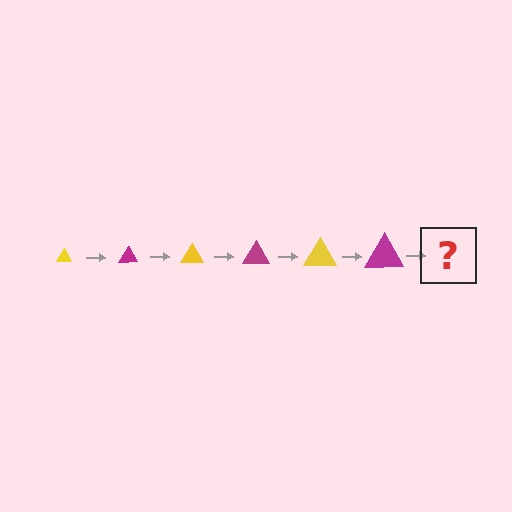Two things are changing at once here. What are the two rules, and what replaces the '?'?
The two rules are that the triangle grows larger each step and the color cycles through yellow and magenta. The '?' should be a yellow triangle, larger than the previous one.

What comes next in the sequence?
The next element should be a yellow triangle, larger than the previous one.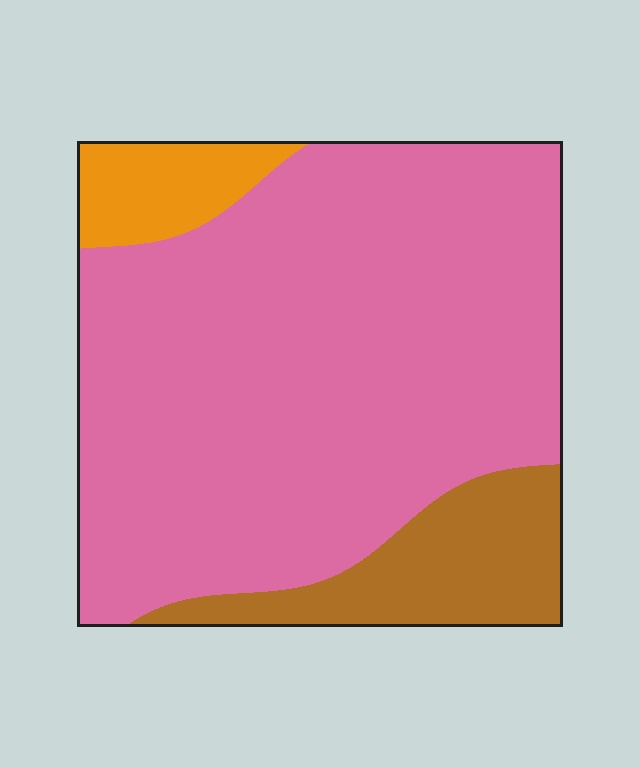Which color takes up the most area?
Pink, at roughly 80%.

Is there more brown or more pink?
Pink.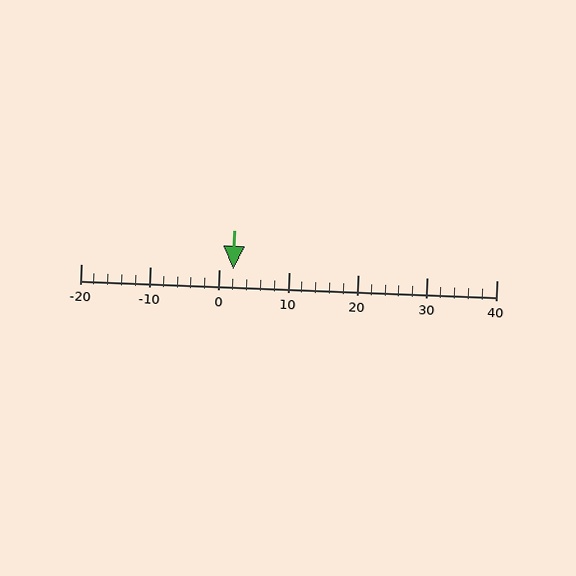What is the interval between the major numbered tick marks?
The major tick marks are spaced 10 units apart.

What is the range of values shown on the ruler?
The ruler shows values from -20 to 40.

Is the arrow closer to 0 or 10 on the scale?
The arrow is closer to 0.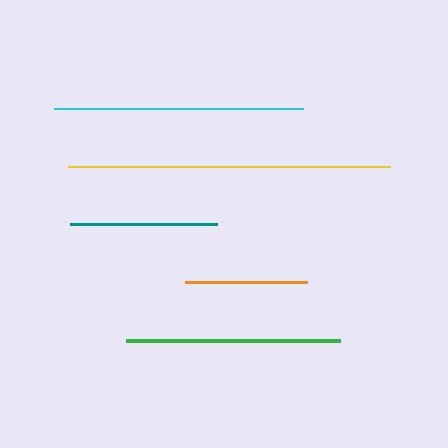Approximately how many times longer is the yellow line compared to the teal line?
The yellow line is approximately 2.2 times the length of the teal line.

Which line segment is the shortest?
The orange line is the shortest at approximately 122 pixels.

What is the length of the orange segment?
The orange segment is approximately 122 pixels long.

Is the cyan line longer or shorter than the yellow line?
The yellow line is longer than the cyan line.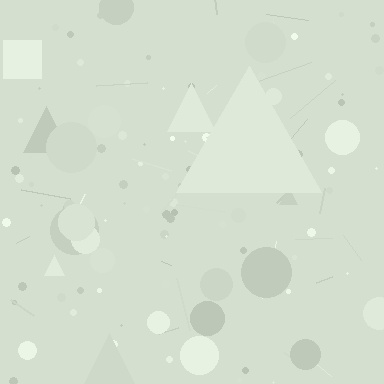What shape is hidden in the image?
A triangle is hidden in the image.